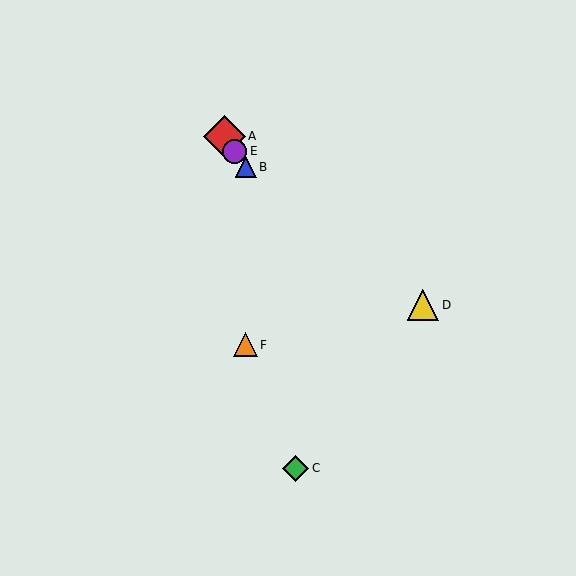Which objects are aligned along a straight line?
Objects A, B, E are aligned along a straight line.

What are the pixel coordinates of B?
Object B is at (246, 167).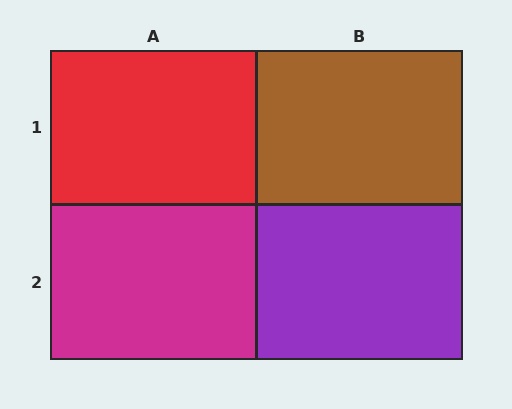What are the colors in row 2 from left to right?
Magenta, purple.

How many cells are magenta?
1 cell is magenta.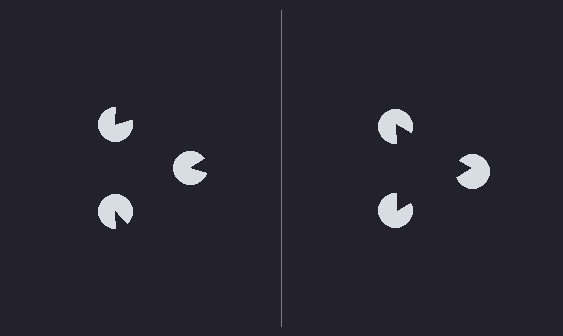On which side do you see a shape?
An illusory triangle appears on the right side. On the left side the wedge cuts are rotated, so no coherent shape forms.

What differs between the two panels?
The pac-man discs are positioned identically on both sides; only the wedge orientations differ. On the right they align to a triangle; on the left they are misaligned.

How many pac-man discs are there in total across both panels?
6 — 3 on each side.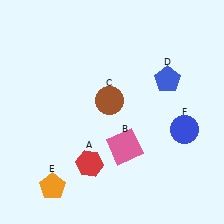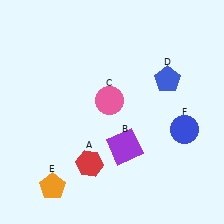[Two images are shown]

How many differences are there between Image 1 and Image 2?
There are 2 differences between the two images.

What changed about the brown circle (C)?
In Image 1, C is brown. In Image 2, it changed to pink.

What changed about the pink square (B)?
In Image 1, B is pink. In Image 2, it changed to purple.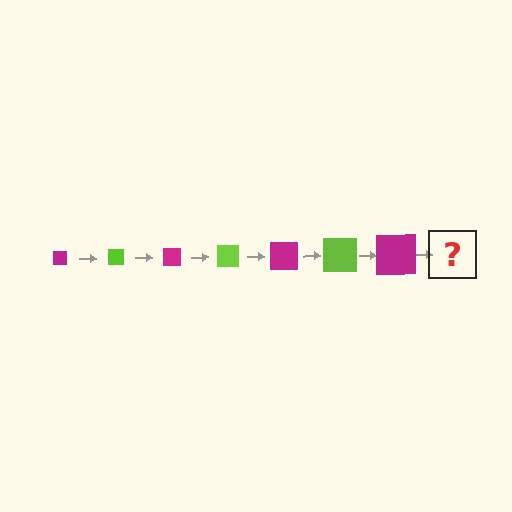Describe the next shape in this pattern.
It should be a lime square, larger than the previous one.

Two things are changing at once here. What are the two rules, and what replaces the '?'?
The two rules are that the square grows larger each step and the color cycles through magenta and lime. The '?' should be a lime square, larger than the previous one.